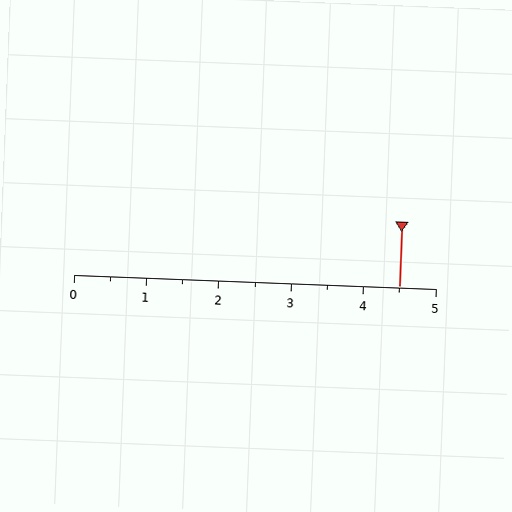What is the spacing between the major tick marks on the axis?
The major ticks are spaced 1 apart.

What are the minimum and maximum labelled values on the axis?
The axis runs from 0 to 5.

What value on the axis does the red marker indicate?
The marker indicates approximately 4.5.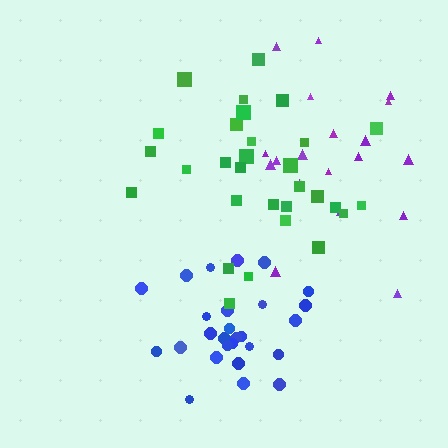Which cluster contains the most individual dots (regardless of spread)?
Green (30).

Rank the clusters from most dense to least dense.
blue, green, purple.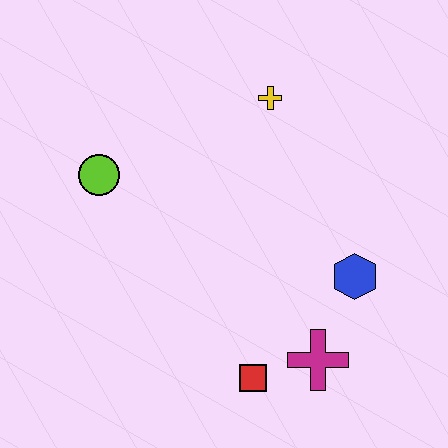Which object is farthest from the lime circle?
The magenta cross is farthest from the lime circle.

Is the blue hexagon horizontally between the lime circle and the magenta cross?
No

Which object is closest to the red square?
The magenta cross is closest to the red square.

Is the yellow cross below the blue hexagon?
No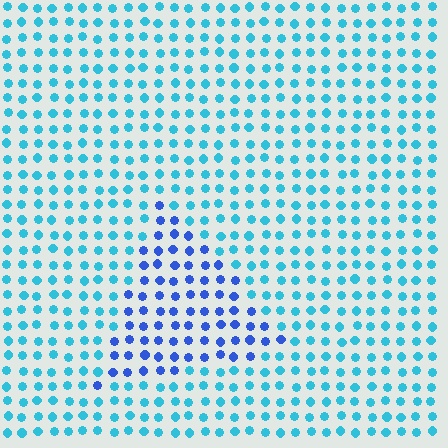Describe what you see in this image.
The image is filled with small cyan elements in a uniform arrangement. A triangle-shaped region is visible where the elements are tinted to a slightly different hue, forming a subtle color boundary.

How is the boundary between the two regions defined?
The boundary is defined purely by a slight shift in hue (about 38 degrees). Spacing, size, and orientation are identical on both sides.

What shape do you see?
I see a triangle.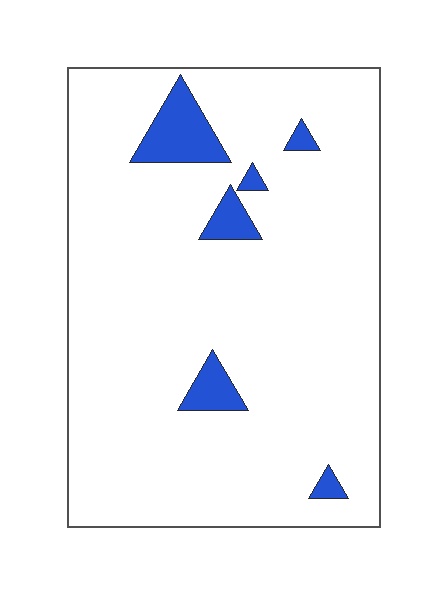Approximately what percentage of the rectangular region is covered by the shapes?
Approximately 5%.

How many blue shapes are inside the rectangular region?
6.